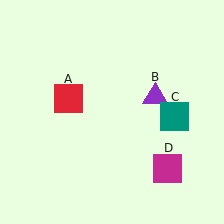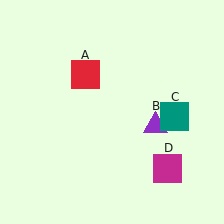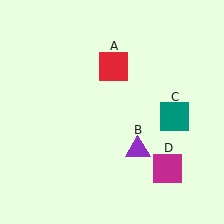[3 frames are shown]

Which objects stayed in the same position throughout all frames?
Teal square (object C) and magenta square (object D) remained stationary.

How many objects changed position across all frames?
2 objects changed position: red square (object A), purple triangle (object B).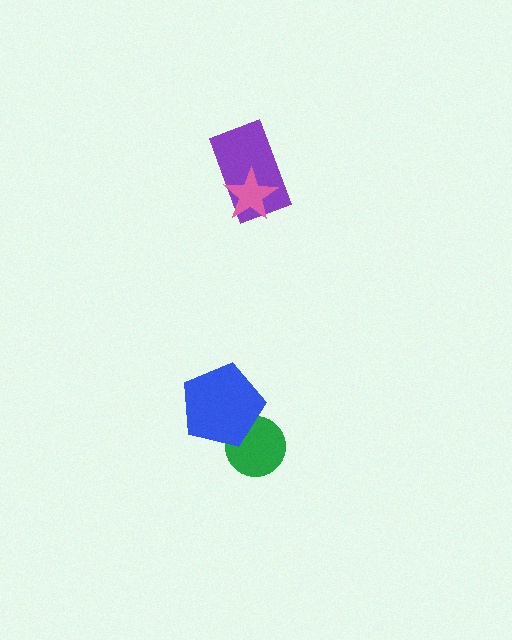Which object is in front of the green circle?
The blue pentagon is in front of the green circle.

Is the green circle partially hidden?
Yes, it is partially covered by another shape.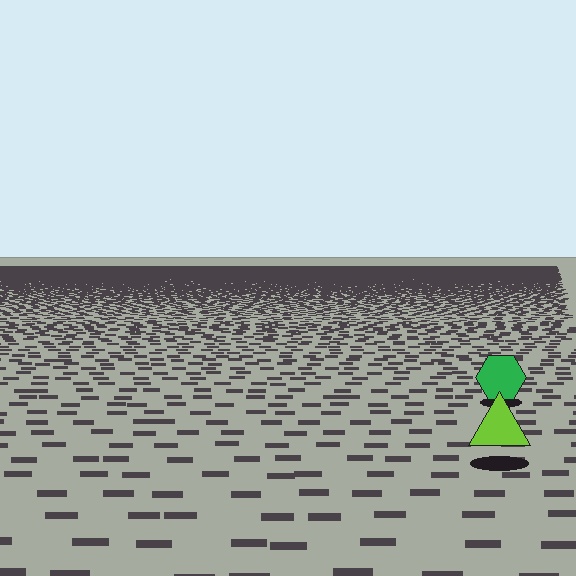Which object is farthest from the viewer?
The green hexagon is farthest from the viewer. It appears smaller and the ground texture around it is denser.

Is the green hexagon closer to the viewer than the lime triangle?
No. The lime triangle is closer — you can tell from the texture gradient: the ground texture is coarser near it.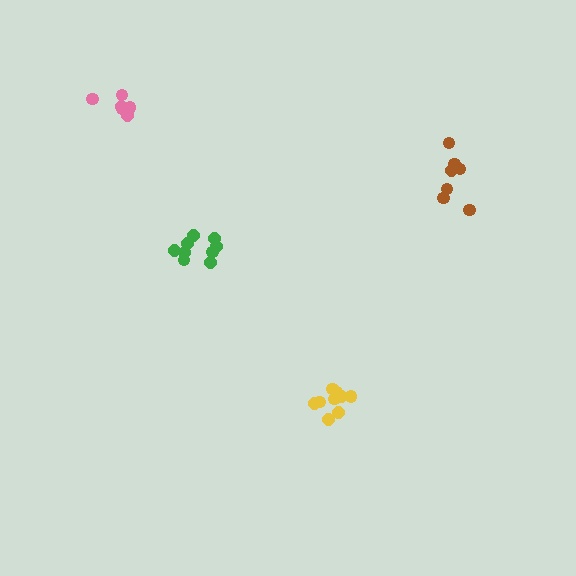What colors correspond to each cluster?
The clusters are colored: brown, pink, green, yellow.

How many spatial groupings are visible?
There are 4 spatial groupings.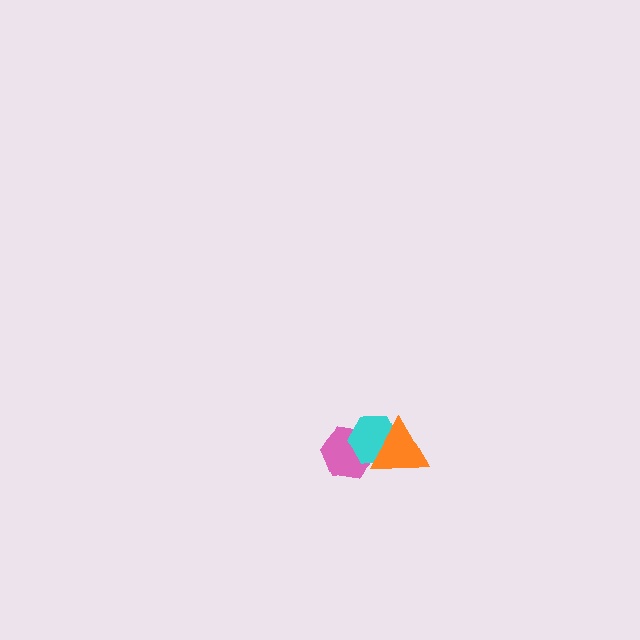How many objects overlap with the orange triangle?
2 objects overlap with the orange triangle.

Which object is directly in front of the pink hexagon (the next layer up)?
The cyan hexagon is directly in front of the pink hexagon.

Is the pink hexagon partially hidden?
Yes, it is partially covered by another shape.